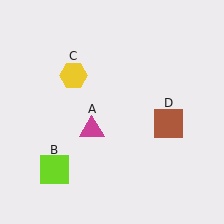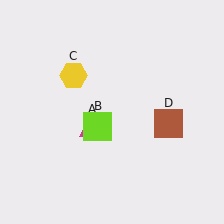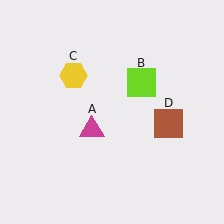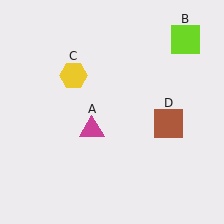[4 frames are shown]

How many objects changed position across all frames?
1 object changed position: lime square (object B).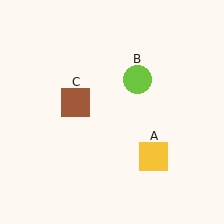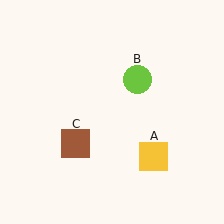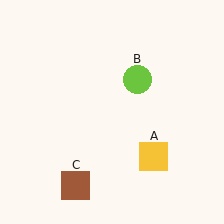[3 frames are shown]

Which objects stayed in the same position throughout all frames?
Yellow square (object A) and lime circle (object B) remained stationary.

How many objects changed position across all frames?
1 object changed position: brown square (object C).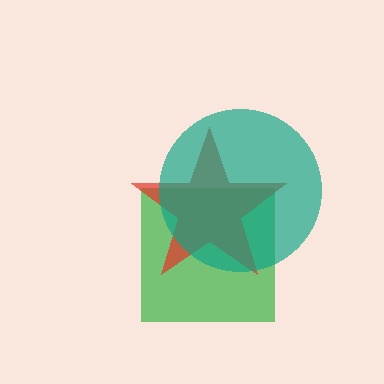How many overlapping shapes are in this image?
There are 3 overlapping shapes in the image.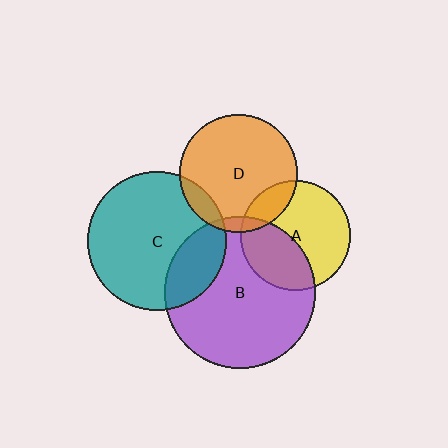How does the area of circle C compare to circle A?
Approximately 1.6 times.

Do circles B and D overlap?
Yes.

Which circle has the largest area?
Circle B (purple).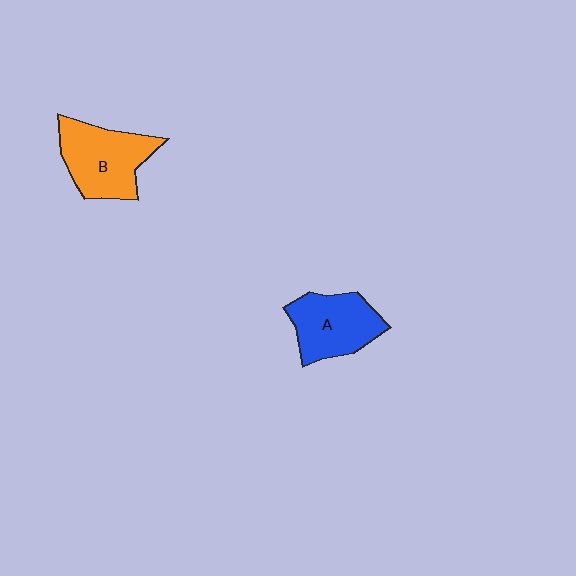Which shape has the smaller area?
Shape A (blue).